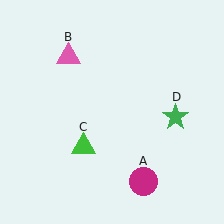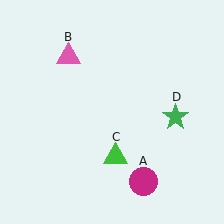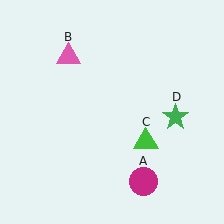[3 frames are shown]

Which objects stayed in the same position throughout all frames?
Magenta circle (object A) and pink triangle (object B) and green star (object D) remained stationary.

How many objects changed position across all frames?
1 object changed position: green triangle (object C).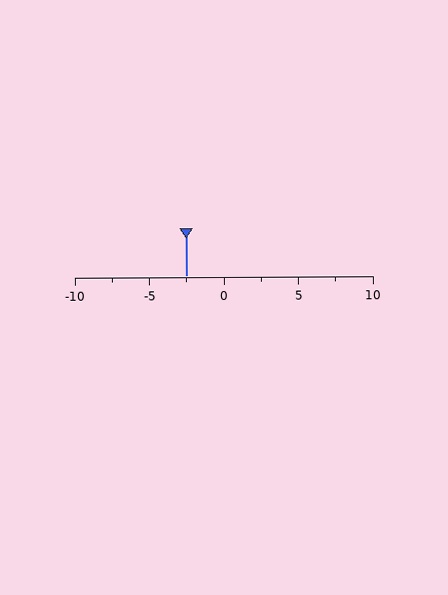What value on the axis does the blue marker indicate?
The marker indicates approximately -2.5.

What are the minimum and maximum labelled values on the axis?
The axis runs from -10 to 10.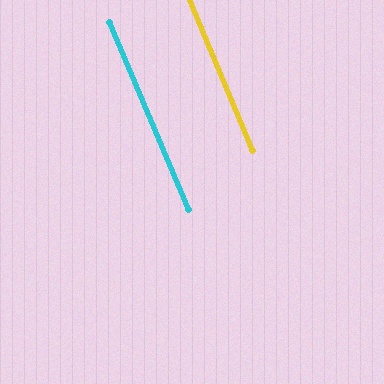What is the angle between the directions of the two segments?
Approximately 0 degrees.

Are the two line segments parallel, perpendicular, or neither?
Parallel — their directions differ by only 0.1°.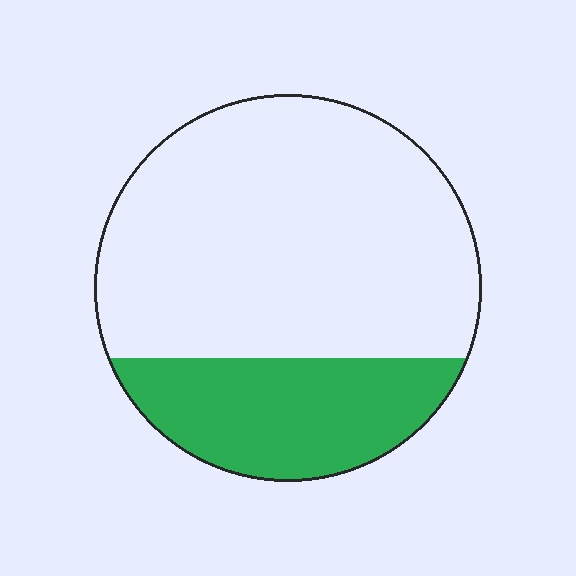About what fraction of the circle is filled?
About one quarter (1/4).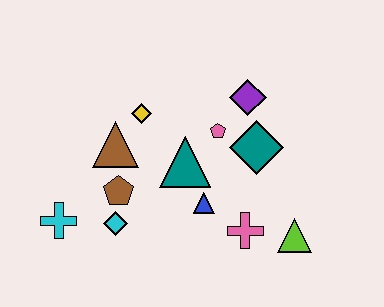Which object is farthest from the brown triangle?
The lime triangle is farthest from the brown triangle.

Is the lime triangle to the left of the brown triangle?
No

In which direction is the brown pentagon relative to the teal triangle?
The brown pentagon is to the left of the teal triangle.